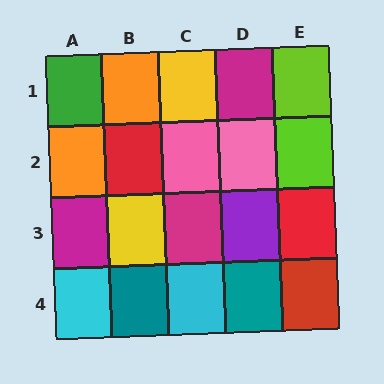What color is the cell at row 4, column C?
Cyan.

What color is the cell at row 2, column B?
Red.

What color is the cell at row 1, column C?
Yellow.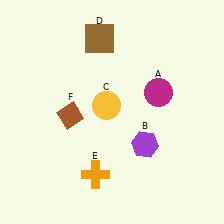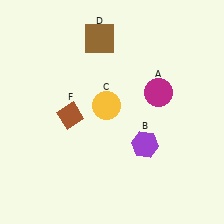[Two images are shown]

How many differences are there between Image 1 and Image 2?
There is 1 difference between the two images.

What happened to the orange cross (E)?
The orange cross (E) was removed in Image 2. It was in the bottom-left area of Image 1.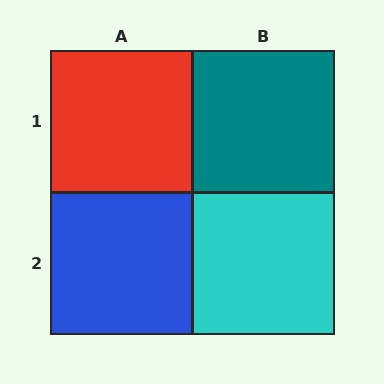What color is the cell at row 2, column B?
Cyan.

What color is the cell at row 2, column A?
Blue.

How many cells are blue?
1 cell is blue.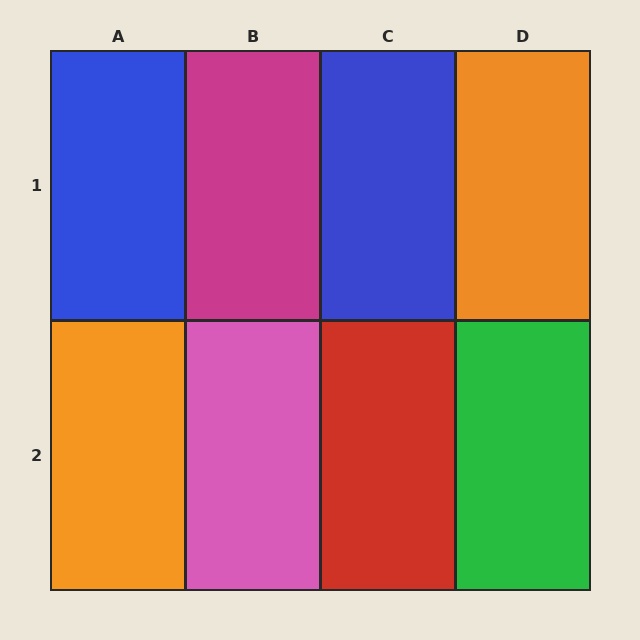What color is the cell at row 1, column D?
Orange.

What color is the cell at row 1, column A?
Blue.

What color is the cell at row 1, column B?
Magenta.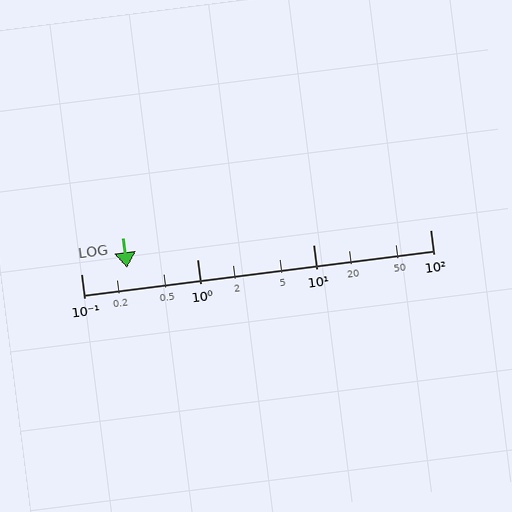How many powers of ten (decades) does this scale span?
The scale spans 3 decades, from 0.1 to 100.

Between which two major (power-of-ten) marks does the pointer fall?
The pointer is between 0.1 and 1.